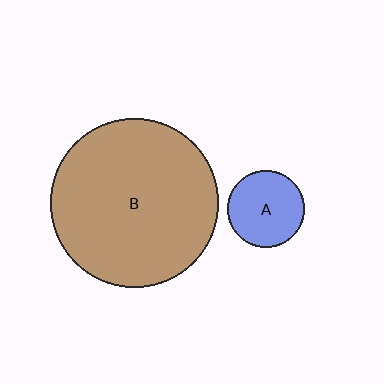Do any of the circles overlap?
No, none of the circles overlap.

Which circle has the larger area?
Circle B (brown).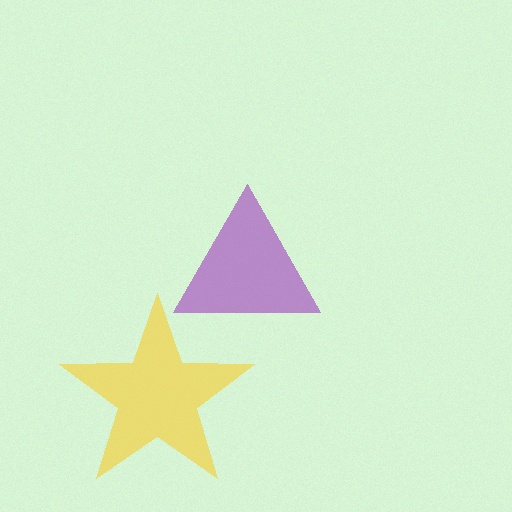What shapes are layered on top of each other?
The layered shapes are: a yellow star, a purple triangle.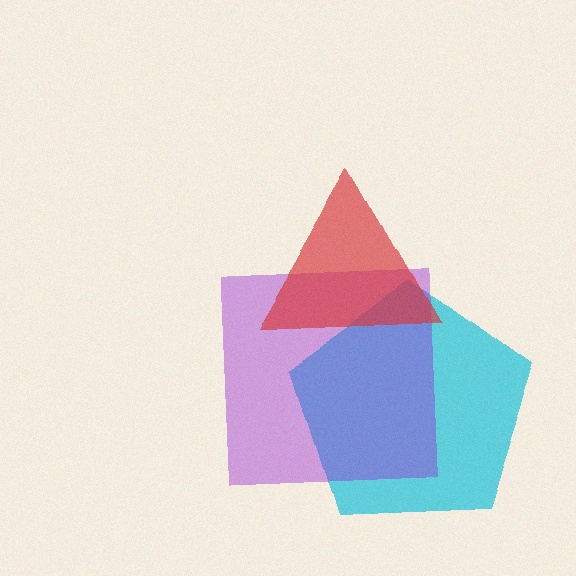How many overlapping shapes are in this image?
There are 3 overlapping shapes in the image.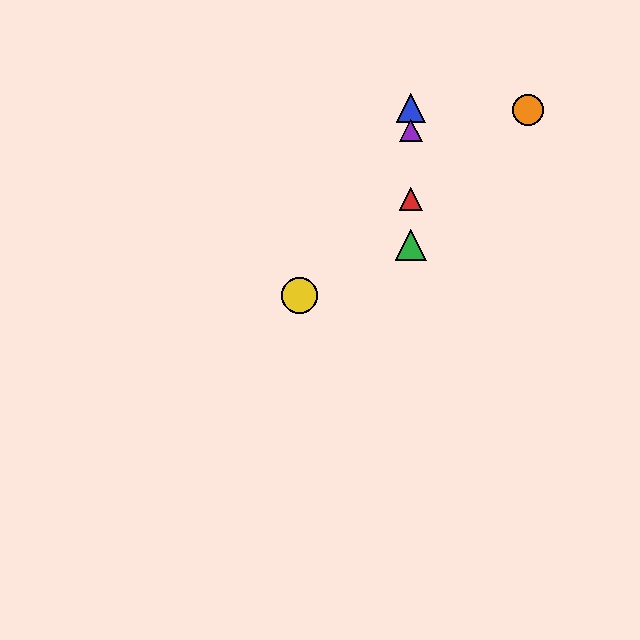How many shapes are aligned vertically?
4 shapes (the red triangle, the blue triangle, the green triangle, the purple triangle) are aligned vertically.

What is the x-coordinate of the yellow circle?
The yellow circle is at x≈300.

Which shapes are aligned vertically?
The red triangle, the blue triangle, the green triangle, the purple triangle are aligned vertically.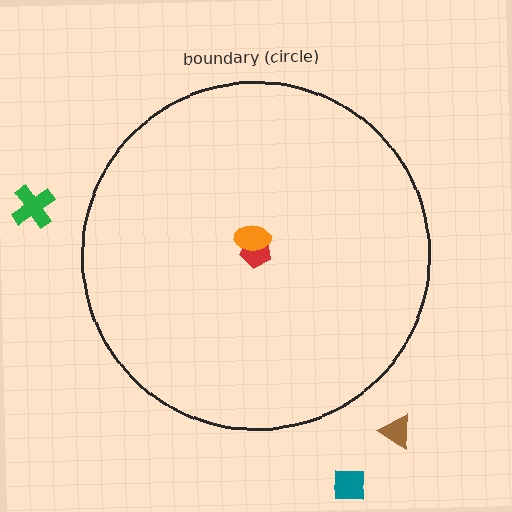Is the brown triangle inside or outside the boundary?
Outside.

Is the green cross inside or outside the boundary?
Outside.